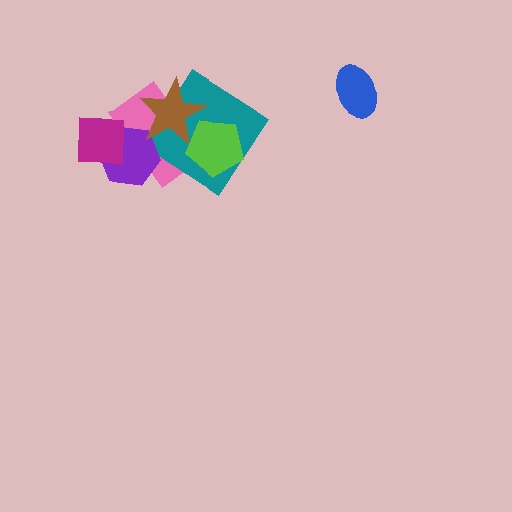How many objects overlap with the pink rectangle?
5 objects overlap with the pink rectangle.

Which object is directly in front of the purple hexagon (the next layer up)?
The brown star is directly in front of the purple hexagon.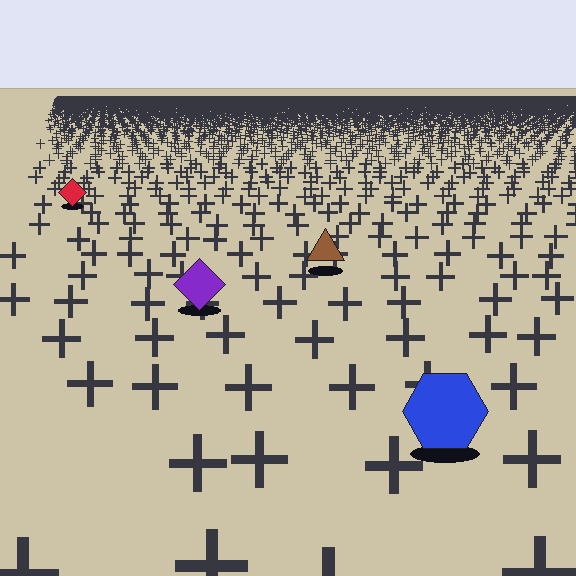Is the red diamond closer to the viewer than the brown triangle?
No. The brown triangle is closer — you can tell from the texture gradient: the ground texture is coarser near it.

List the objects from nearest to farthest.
From nearest to farthest: the blue hexagon, the purple diamond, the brown triangle, the red diamond.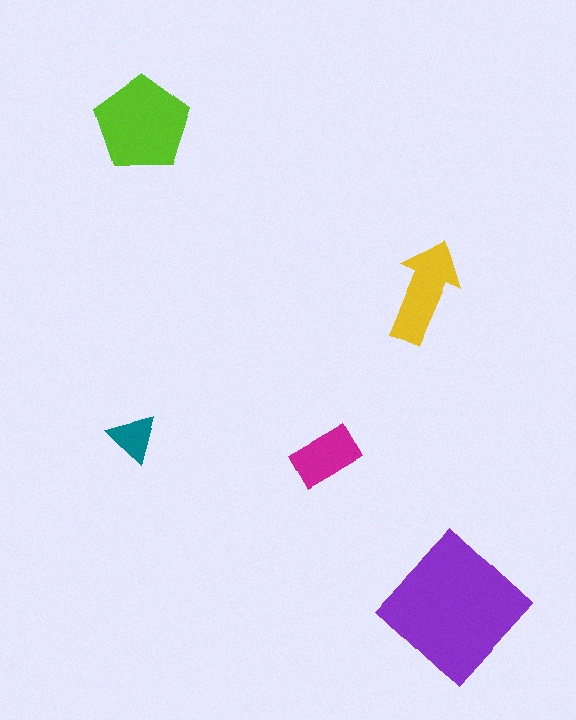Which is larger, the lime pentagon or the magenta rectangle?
The lime pentagon.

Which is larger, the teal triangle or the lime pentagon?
The lime pentagon.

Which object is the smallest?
The teal triangle.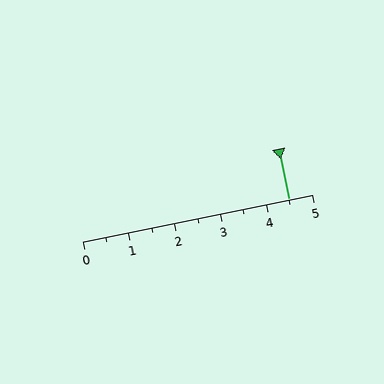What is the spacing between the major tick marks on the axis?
The major ticks are spaced 1 apart.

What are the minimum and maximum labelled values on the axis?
The axis runs from 0 to 5.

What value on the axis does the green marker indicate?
The marker indicates approximately 4.5.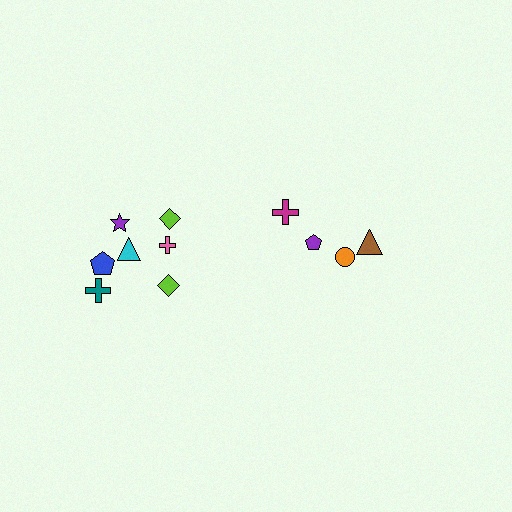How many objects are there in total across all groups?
There are 11 objects.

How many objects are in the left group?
There are 7 objects.